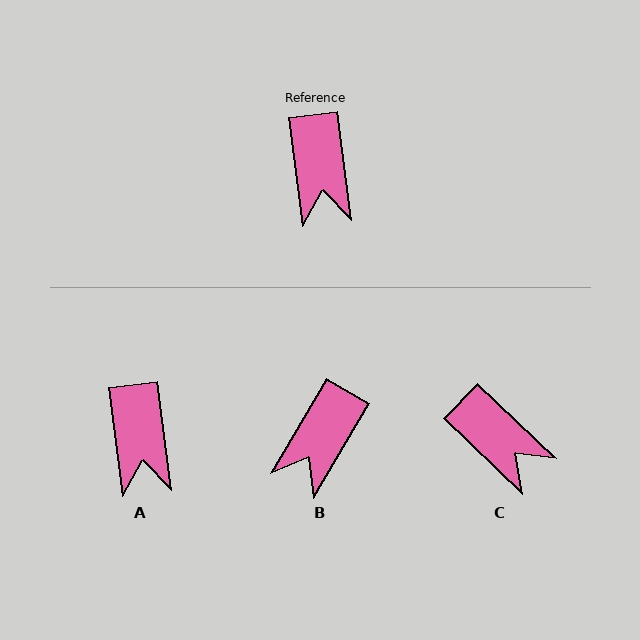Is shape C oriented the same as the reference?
No, it is off by about 39 degrees.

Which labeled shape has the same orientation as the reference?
A.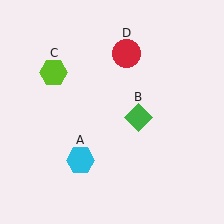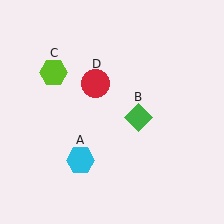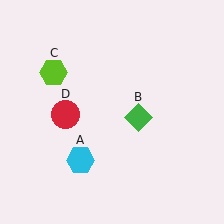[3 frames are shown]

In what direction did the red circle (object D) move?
The red circle (object D) moved down and to the left.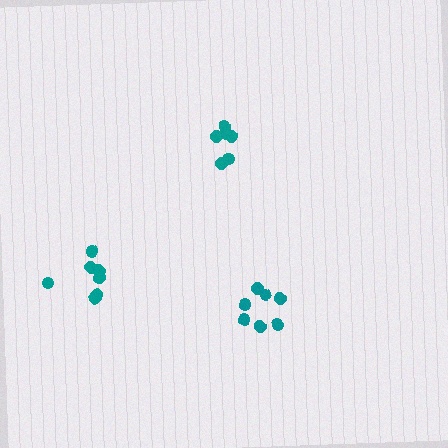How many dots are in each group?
Group 1: 6 dots, Group 2: 7 dots, Group 3: 7 dots (20 total).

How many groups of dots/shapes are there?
There are 3 groups.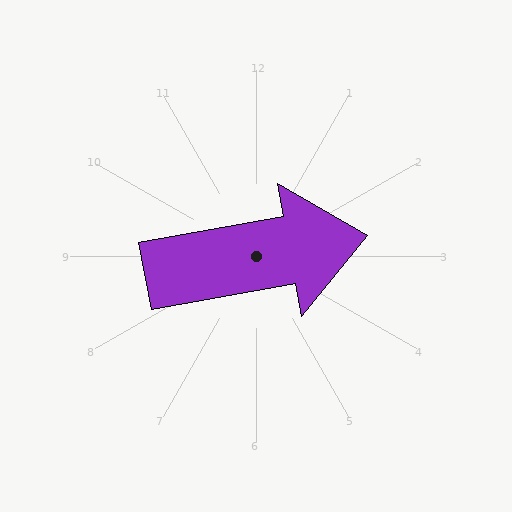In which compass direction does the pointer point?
East.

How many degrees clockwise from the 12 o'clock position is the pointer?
Approximately 80 degrees.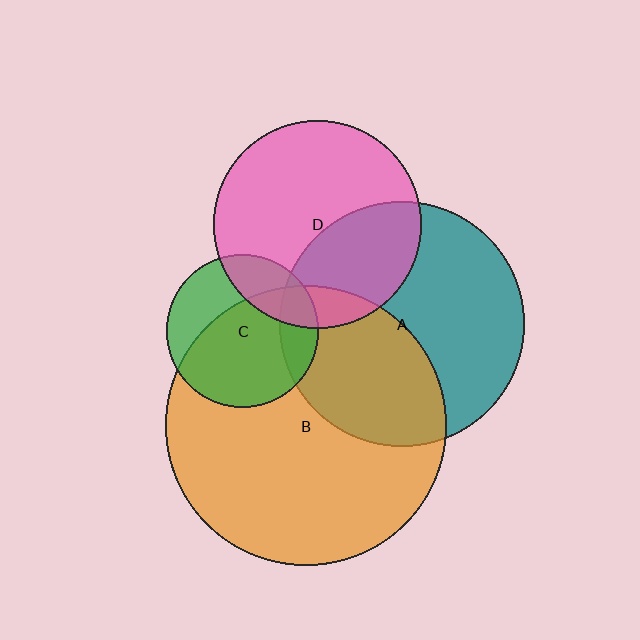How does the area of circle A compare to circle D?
Approximately 1.4 times.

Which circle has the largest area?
Circle B (orange).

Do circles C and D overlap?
Yes.